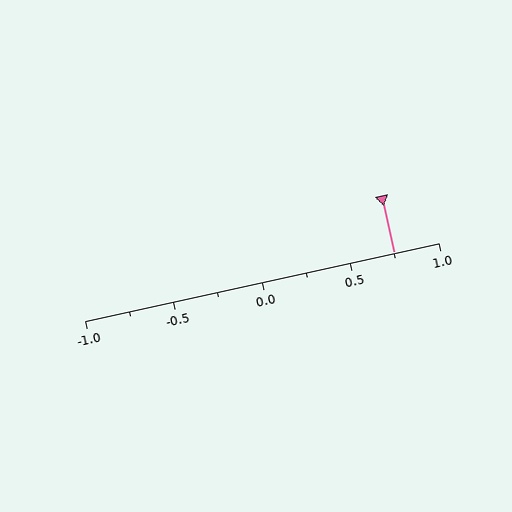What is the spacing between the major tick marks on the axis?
The major ticks are spaced 0.5 apart.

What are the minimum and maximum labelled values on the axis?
The axis runs from -1.0 to 1.0.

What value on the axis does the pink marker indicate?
The marker indicates approximately 0.75.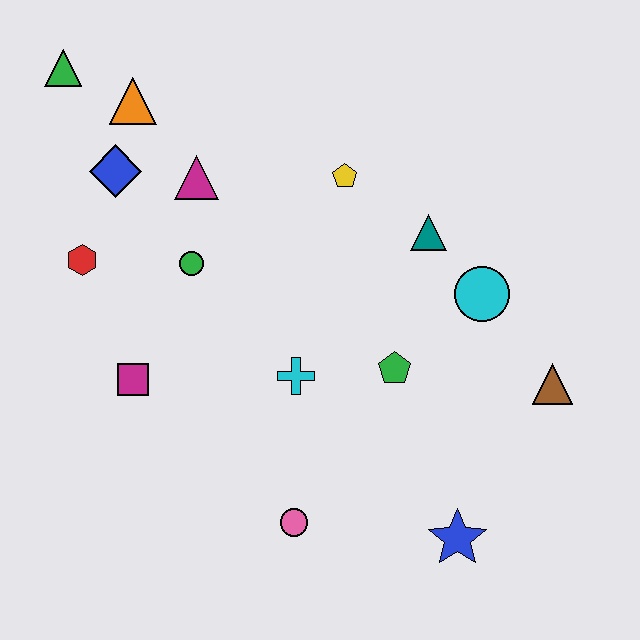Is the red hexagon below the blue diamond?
Yes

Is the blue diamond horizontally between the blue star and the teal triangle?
No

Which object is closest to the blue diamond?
The orange triangle is closest to the blue diamond.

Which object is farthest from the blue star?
The green triangle is farthest from the blue star.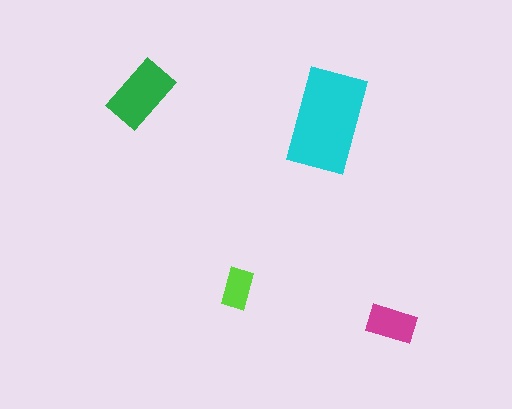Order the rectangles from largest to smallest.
the cyan one, the green one, the magenta one, the lime one.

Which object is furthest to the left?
The green rectangle is leftmost.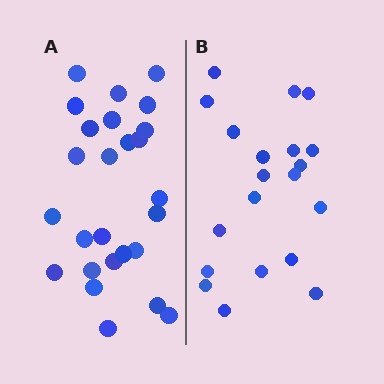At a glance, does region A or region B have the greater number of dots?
Region A (the left region) has more dots.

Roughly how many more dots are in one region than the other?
Region A has about 6 more dots than region B.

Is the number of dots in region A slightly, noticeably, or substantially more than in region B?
Region A has noticeably more, but not dramatically so. The ratio is roughly 1.3 to 1.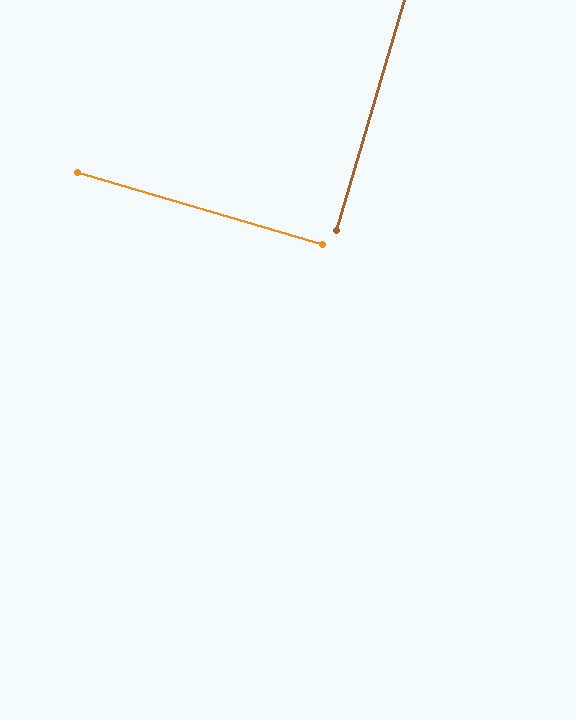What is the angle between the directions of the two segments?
Approximately 90 degrees.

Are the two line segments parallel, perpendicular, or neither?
Perpendicular — they meet at approximately 90°.